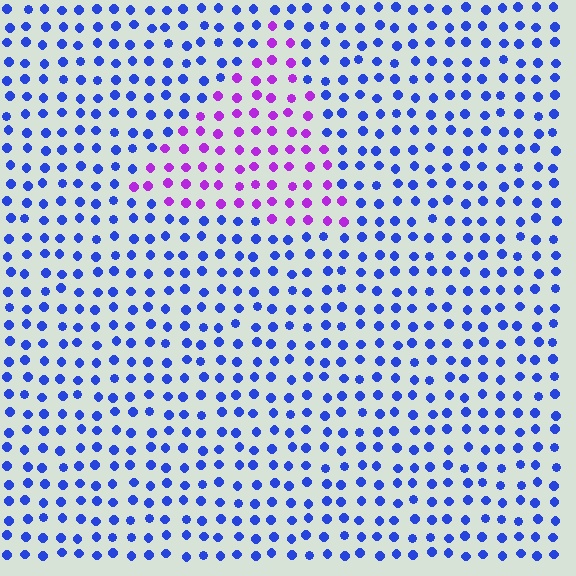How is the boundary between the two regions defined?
The boundary is defined purely by a slight shift in hue (about 57 degrees). Spacing, size, and orientation are identical on both sides.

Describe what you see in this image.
The image is filled with small blue elements in a uniform arrangement. A triangle-shaped region is visible where the elements are tinted to a slightly different hue, forming a subtle color boundary.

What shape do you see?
I see a triangle.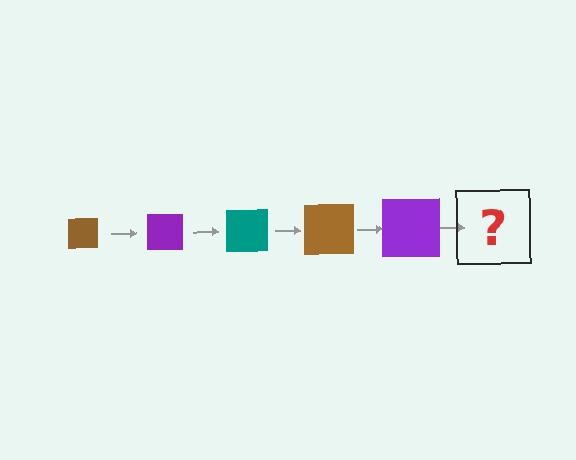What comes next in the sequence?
The next element should be a teal square, larger than the previous one.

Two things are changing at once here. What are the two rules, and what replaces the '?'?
The two rules are that the square grows larger each step and the color cycles through brown, purple, and teal. The '?' should be a teal square, larger than the previous one.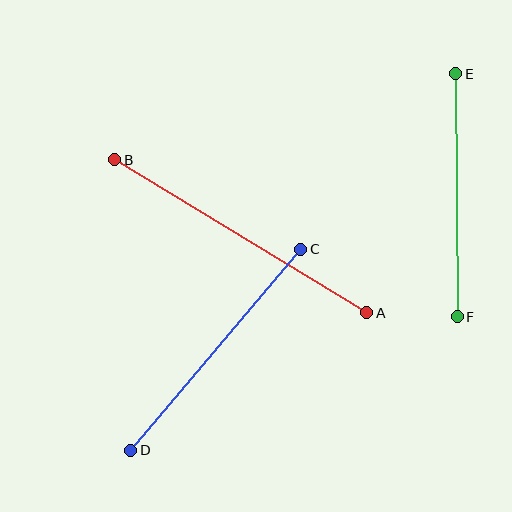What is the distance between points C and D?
The distance is approximately 263 pixels.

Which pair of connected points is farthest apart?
Points A and B are farthest apart.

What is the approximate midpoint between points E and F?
The midpoint is at approximately (457, 195) pixels.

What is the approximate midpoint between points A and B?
The midpoint is at approximately (241, 236) pixels.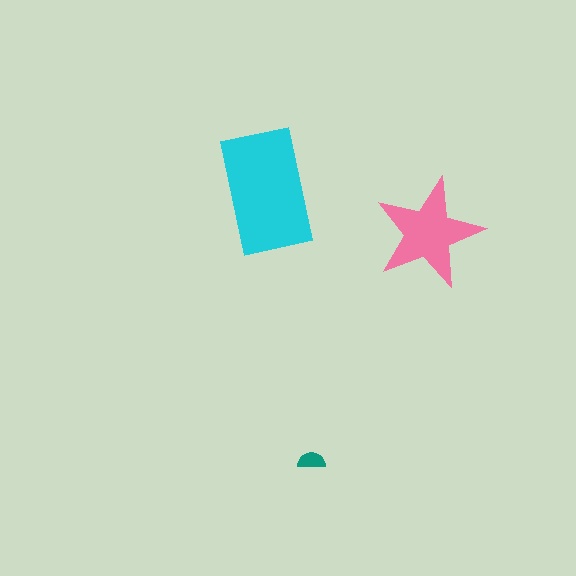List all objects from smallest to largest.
The teal semicircle, the pink star, the cyan rectangle.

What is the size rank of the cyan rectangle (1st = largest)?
1st.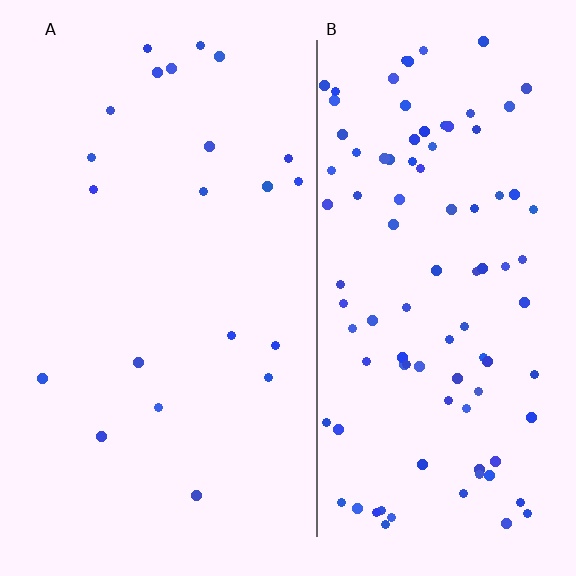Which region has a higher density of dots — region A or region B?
B (the right).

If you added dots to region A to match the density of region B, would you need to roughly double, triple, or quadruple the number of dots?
Approximately quadruple.